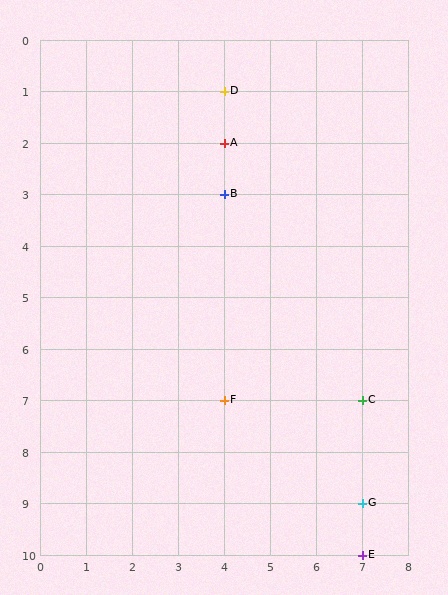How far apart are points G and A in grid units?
Points G and A are 3 columns and 7 rows apart (about 7.6 grid units diagonally).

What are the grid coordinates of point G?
Point G is at grid coordinates (7, 9).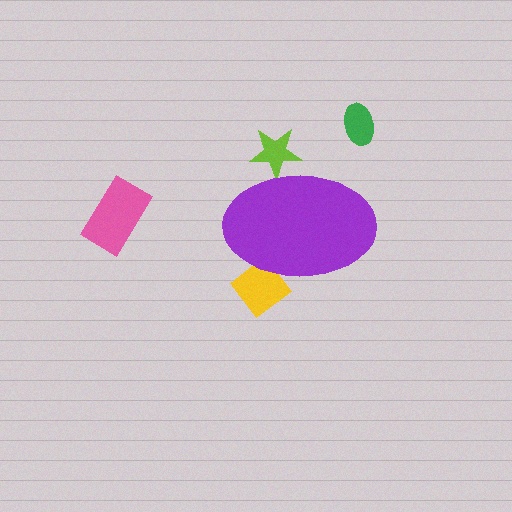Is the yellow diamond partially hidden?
Yes, the yellow diamond is partially hidden behind the purple ellipse.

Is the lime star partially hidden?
Yes, the lime star is partially hidden behind the purple ellipse.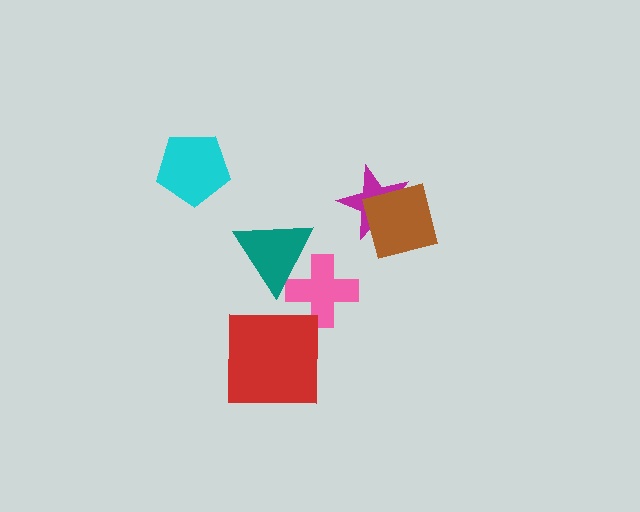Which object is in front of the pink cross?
The teal triangle is in front of the pink cross.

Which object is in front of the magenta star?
The brown square is in front of the magenta star.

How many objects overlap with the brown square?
1 object overlaps with the brown square.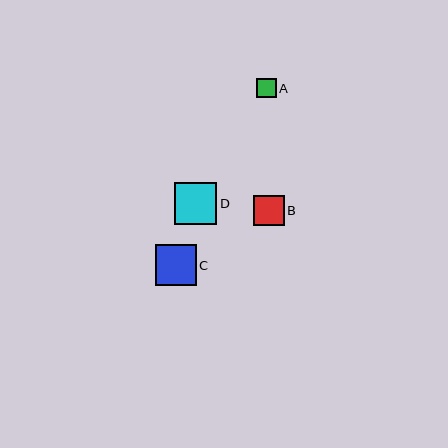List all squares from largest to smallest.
From largest to smallest: D, C, B, A.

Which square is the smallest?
Square A is the smallest with a size of approximately 19 pixels.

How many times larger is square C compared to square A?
Square C is approximately 2.1 times the size of square A.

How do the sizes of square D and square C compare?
Square D and square C are approximately the same size.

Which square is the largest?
Square D is the largest with a size of approximately 42 pixels.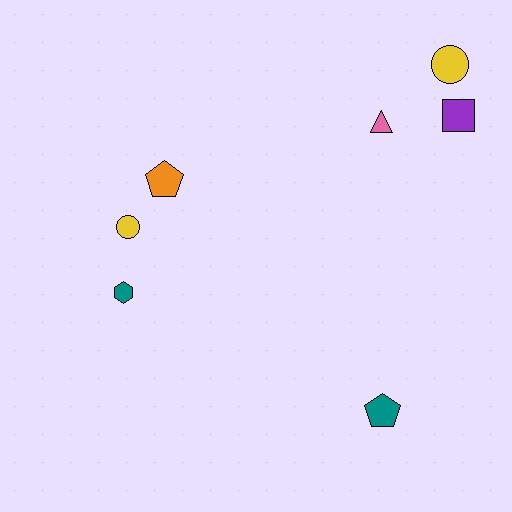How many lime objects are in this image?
There are no lime objects.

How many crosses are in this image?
There are no crosses.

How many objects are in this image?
There are 7 objects.